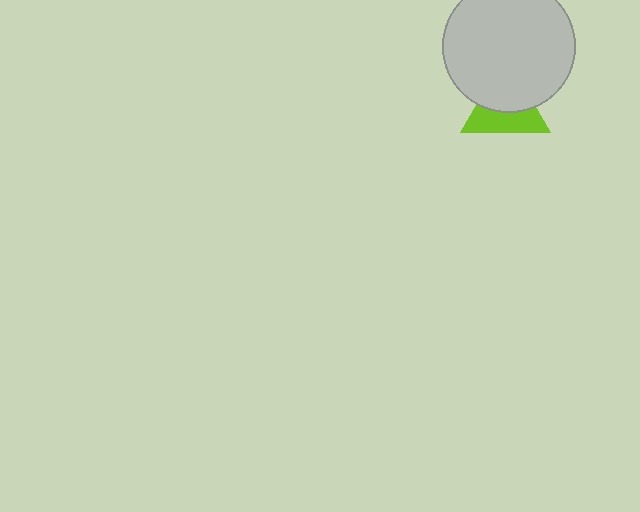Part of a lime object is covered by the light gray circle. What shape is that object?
It is a triangle.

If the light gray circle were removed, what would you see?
You would see the complete lime triangle.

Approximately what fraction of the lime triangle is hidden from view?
Roughly 50% of the lime triangle is hidden behind the light gray circle.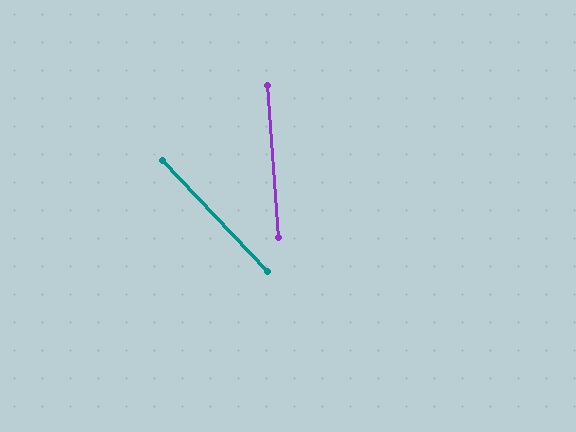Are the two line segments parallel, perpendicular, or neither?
Neither parallel nor perpendicular — they differ by about 39°.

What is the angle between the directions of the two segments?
Approximately 39 degrees.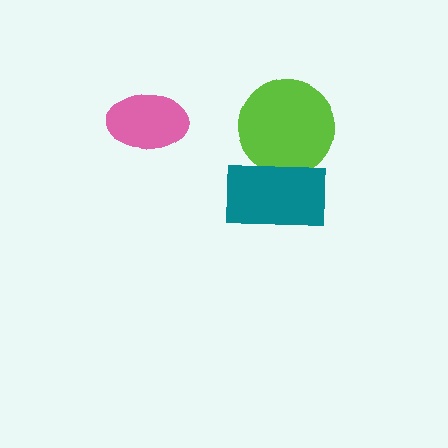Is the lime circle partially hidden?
Yes, it is partially covered by another shape.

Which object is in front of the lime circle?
The teal rectangle is in front of the lime circle.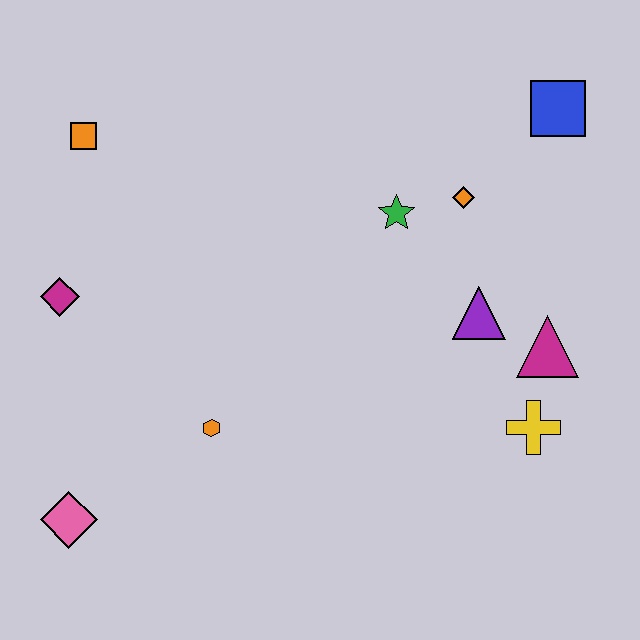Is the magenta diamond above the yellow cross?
Yes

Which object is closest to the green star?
The orange diamond is closest to the green star.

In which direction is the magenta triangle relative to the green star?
The magenta triangle is to the right of the green star.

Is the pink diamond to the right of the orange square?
No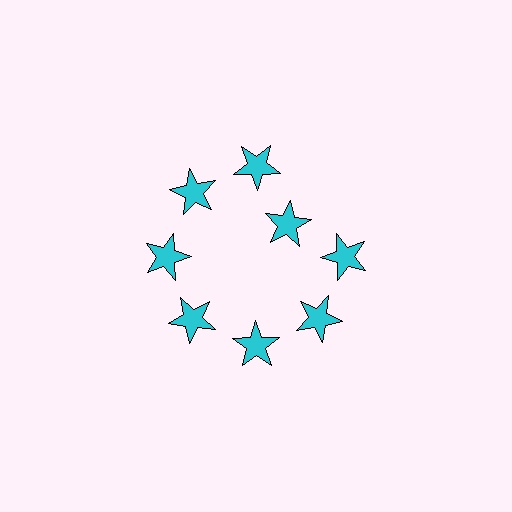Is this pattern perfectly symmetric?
No. The 8 cyan stars are arranged in a ring, but one element near the 2 o'clock position is pulled inward toward the center, breaking the 8-fold rotational symmetry.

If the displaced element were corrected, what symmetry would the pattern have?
It would have 8-fold rotational symmetry — the pattern would map onto itself every 45 degrees.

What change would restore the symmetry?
The symmetry would be restored by moving it outward, back onto the ring so that all 8 stars sit at equal angles and equal distance from the center.